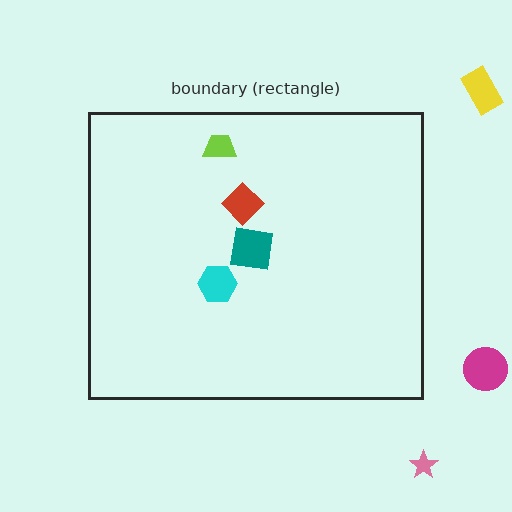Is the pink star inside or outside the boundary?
Outside.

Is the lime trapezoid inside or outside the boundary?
Inside.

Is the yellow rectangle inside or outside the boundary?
Outside.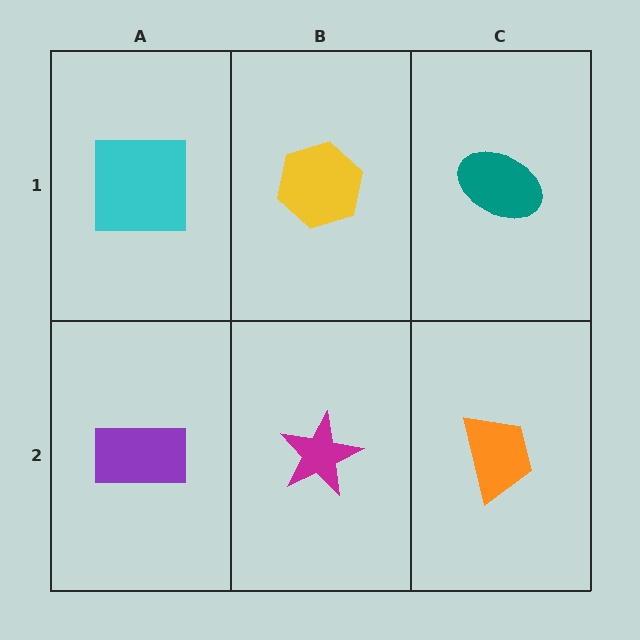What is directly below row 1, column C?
An orange trapezoid.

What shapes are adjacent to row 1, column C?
An orange trapezoid (row 2, column C), a yellow hexagon (row 1, column B).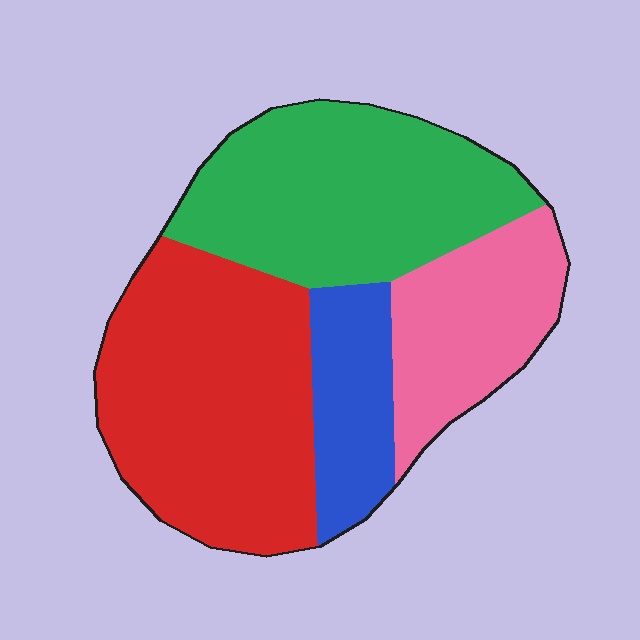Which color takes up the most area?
Red, at roughly 35%.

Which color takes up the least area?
Blue, at roughly 15%.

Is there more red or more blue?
Red.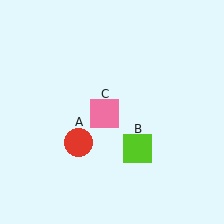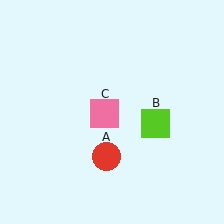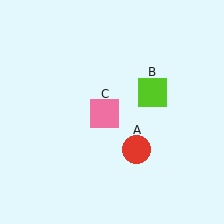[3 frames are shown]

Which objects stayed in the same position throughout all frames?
Pink square (object C) remained stationary.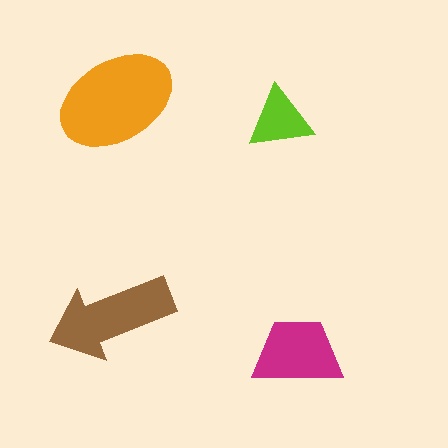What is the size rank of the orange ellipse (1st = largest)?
1st.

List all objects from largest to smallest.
The orange ellipse, the brown arrow, the magenta trapezoid, the lime triangle.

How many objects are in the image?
There are 4 objects in the image.